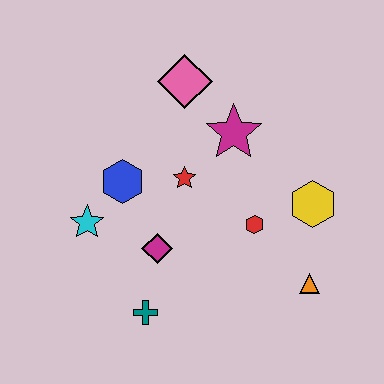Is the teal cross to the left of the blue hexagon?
No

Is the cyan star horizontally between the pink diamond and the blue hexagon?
No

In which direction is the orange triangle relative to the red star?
The orange triangle is to the right of the red star.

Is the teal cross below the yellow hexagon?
Yes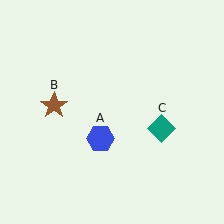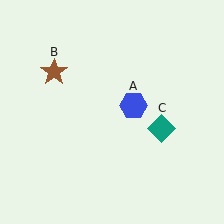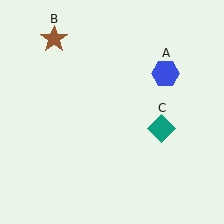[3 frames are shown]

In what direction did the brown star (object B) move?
The brown star (object B) moved up.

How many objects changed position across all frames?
2 objects changed position: blue hexagon (object A), brown star (object B).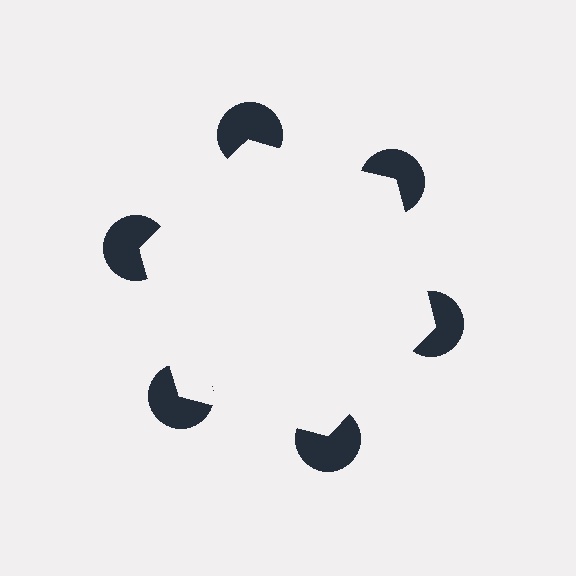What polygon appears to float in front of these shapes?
An illusory hexagon — its edges are inferred from the aligned wedge cuts in the pac-man discs, not physically drawn.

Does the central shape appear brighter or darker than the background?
It typically appears slightly brighter than the background, even though no actual brightness change is drawn.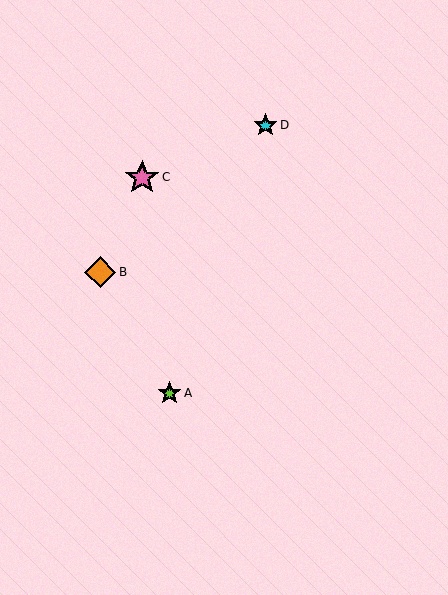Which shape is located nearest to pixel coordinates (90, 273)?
The orange diamond (labeled B) at (100, 272) is nearest to that location.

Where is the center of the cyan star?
The center of the cyan star is at (266, 125).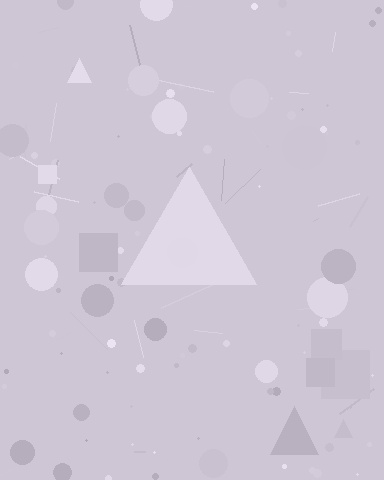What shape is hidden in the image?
A triangle is hidden in the image.